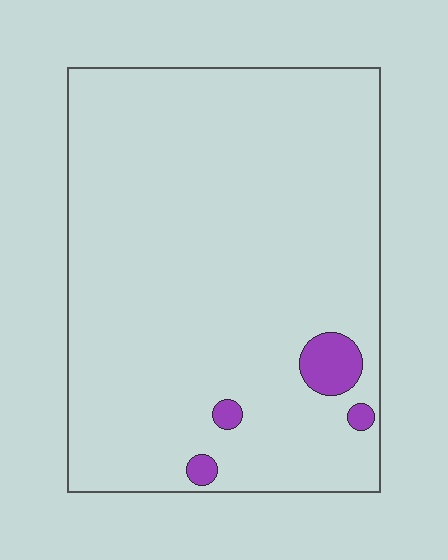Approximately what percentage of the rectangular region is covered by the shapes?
Approximately 5%.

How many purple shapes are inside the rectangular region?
4.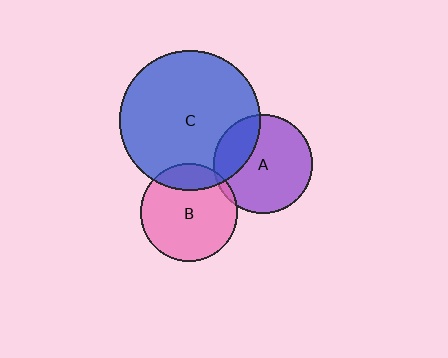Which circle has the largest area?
Circle C (blue).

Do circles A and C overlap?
Yes.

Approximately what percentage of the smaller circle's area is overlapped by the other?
Approximately 25%.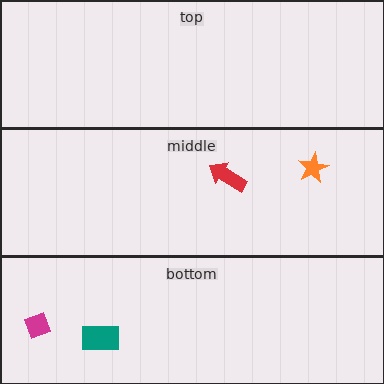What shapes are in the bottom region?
The magenta diamond, the teal rectangle.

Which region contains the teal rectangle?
The bottom region.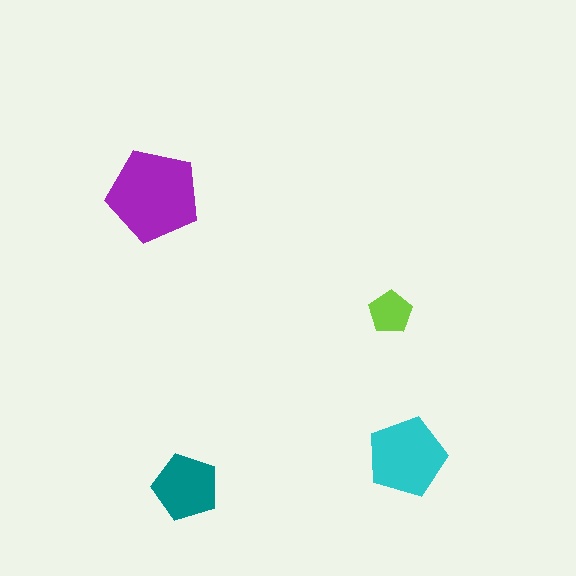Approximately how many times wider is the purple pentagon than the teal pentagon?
About 1.5 times wider.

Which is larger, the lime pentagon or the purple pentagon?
The purple one.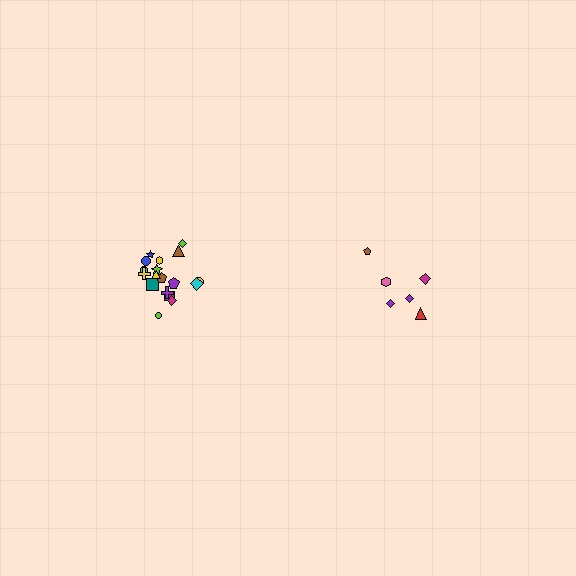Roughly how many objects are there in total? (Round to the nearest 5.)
Roughly 25 objects in total.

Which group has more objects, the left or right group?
The left group.